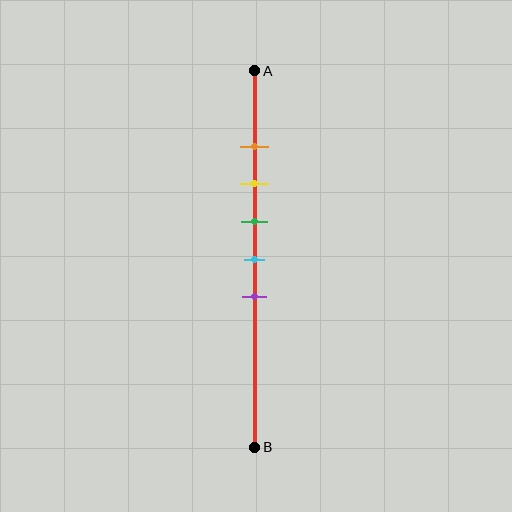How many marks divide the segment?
There are 5 marks dividing the segment.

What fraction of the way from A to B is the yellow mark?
The yellow mark is approximately 30% (0.3) of the way from A to B.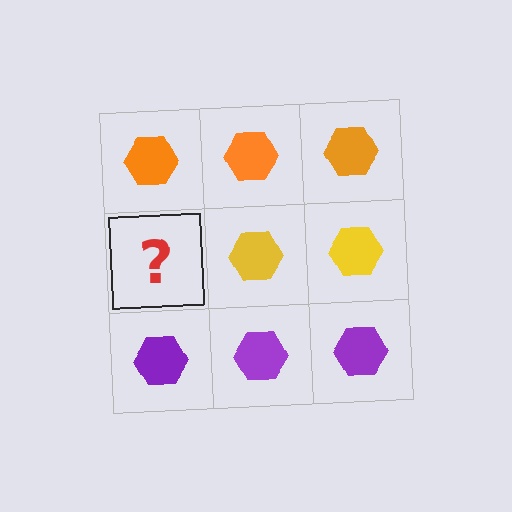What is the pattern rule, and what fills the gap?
The rule is that each row has a consistent color. The gap should be filled with a yellow hexagon.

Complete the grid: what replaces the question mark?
The question mark should be replaced with a yellow hexagon.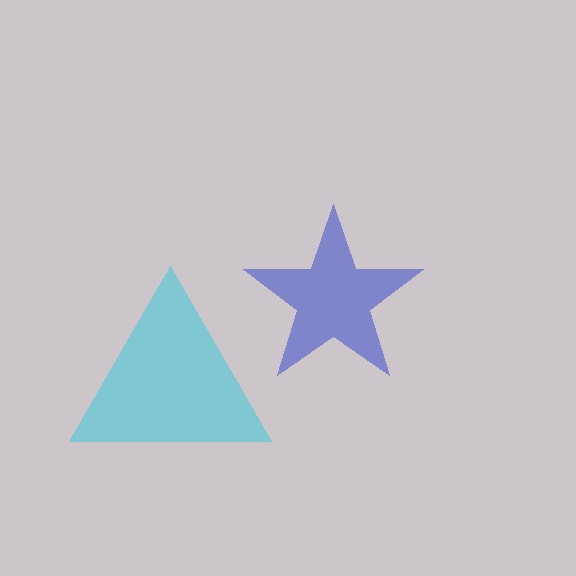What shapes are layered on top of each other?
The layered shapes are: a cyan triangle, a blue star.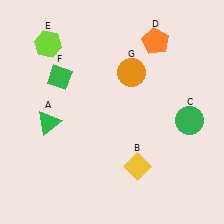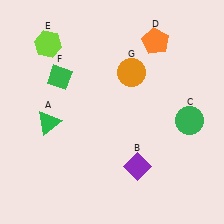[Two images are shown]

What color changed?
The diamond (B) changed from yellow in Image 1 to purple in Image 2.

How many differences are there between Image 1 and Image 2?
There is 1 difference between the two images.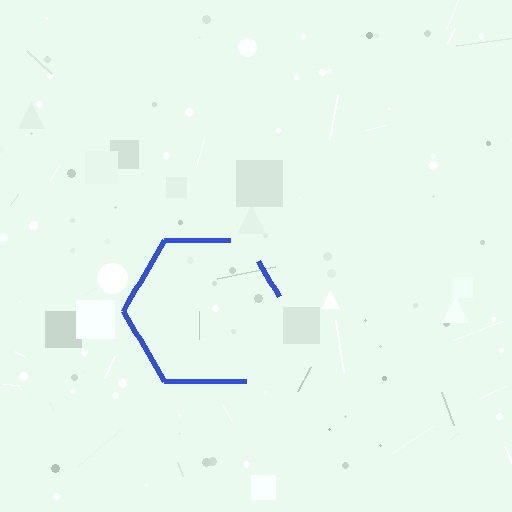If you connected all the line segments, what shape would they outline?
They would outline a hexagon.